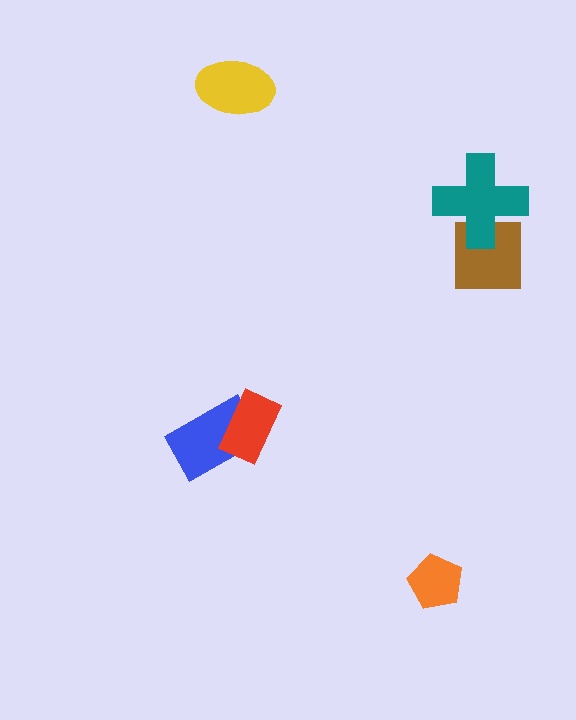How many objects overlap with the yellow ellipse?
0 objects overlap with the yellow ellipse.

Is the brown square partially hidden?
Yes, it is partially covered by another shape.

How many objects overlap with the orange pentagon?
0 objects overlap with the orange pentagon.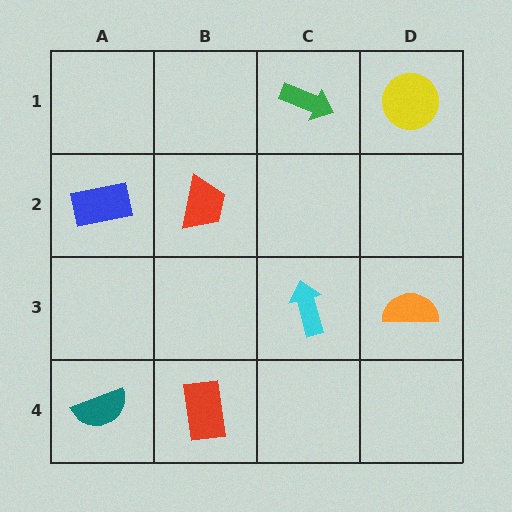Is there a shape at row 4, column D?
No, that cell is empty.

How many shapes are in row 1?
2 shapes.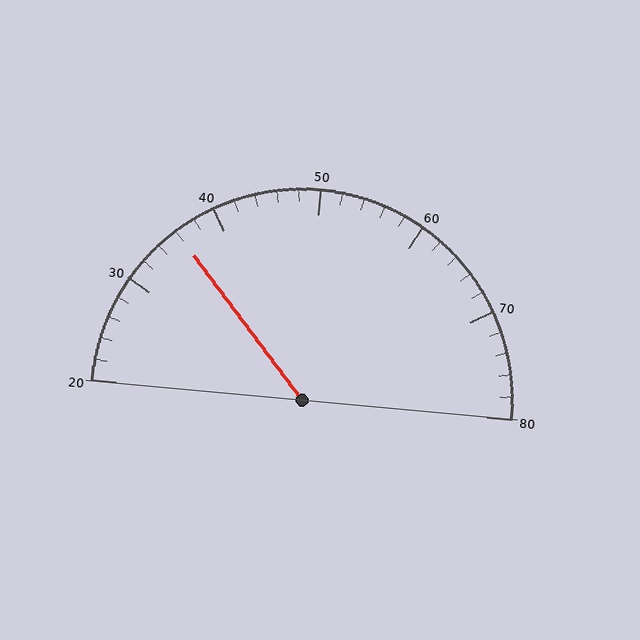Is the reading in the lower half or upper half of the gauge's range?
The reading is in the lower half of the range (20 to 80).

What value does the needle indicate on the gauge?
The needle indicates approximately 36.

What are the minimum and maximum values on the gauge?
The gauge ranges from 20 to 80.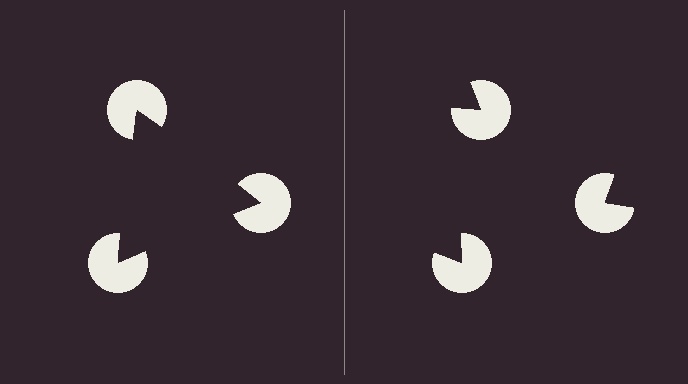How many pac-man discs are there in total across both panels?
6 — 3 on each side.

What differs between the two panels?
The pac-man discs are positioned identically on both sides; only the wedge orientations differ. On the left they align to a triangle; on the right they are misaligned.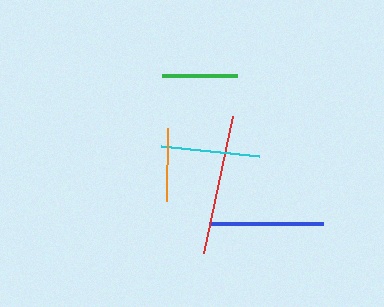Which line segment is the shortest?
The orange line is the shortest at approximately 73 pixels.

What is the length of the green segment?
The green segment is approximately 75 pixels long.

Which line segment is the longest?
The red line is the longest at approximately 140 pixels.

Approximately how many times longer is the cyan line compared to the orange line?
The cyan line is approximately 1.3 times the length of the orange line.